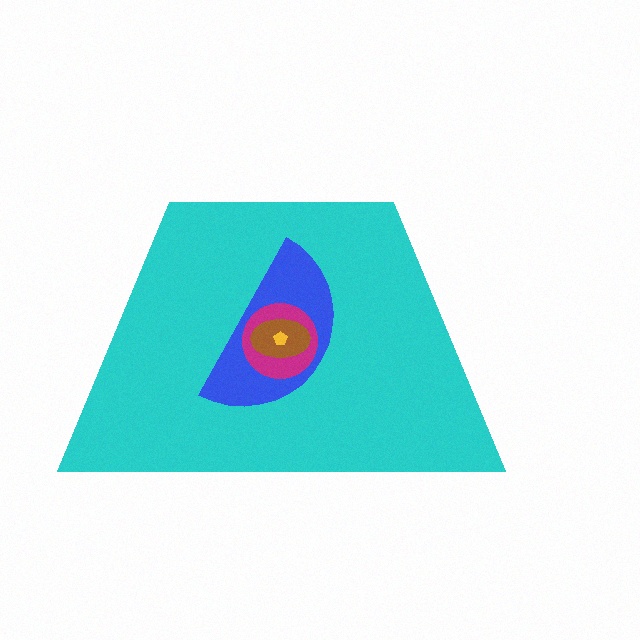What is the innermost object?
The yellow pentagon.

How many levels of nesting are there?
5.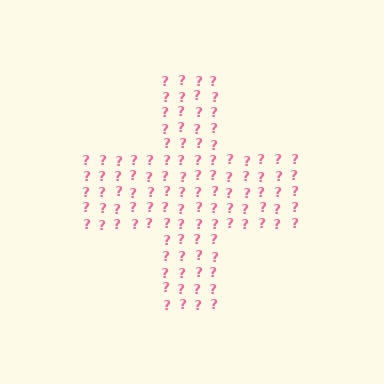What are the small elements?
The small elements are question marks.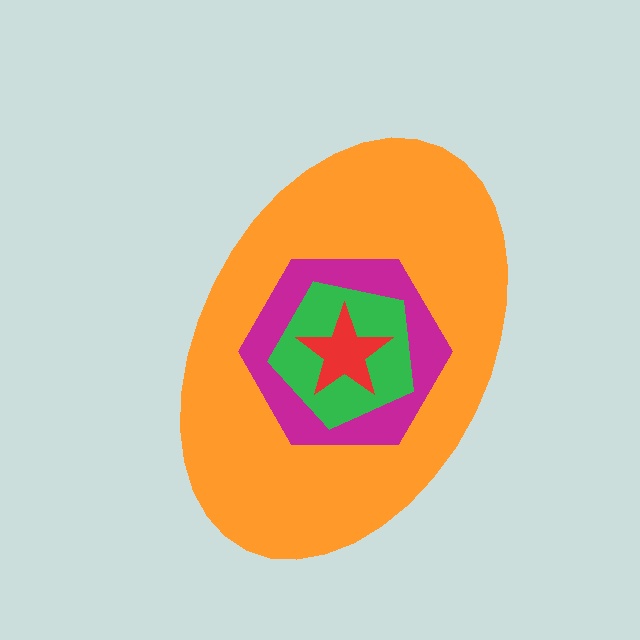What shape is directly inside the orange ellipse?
The magenta hexagon.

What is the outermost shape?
The orange ellipse.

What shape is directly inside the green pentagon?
The red star.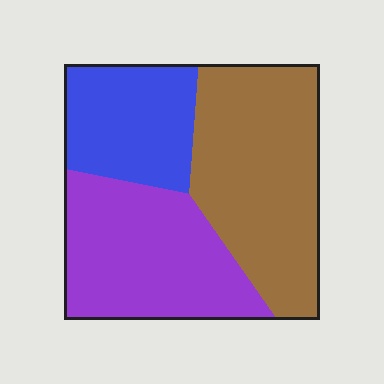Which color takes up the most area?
Brown, at roughly 40%.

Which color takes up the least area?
Blue, at roughly 25%.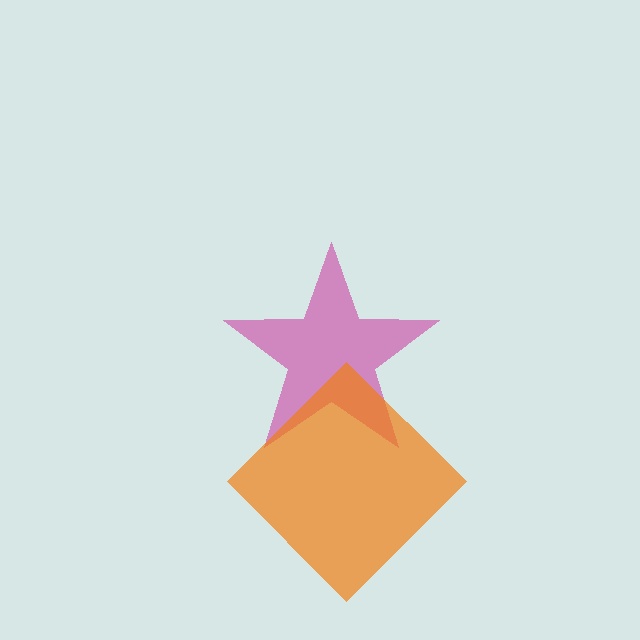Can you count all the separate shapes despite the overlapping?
Yes, there are 2 separate shapes.